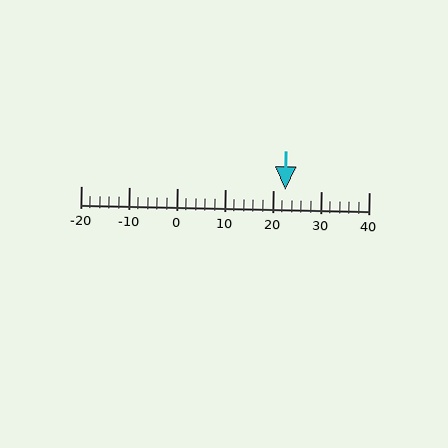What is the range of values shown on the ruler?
The ruler shows values from -20 to 40.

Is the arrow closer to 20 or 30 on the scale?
The arrow is closer to 20.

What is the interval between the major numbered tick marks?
The major tick marks are spaced 10 units apart.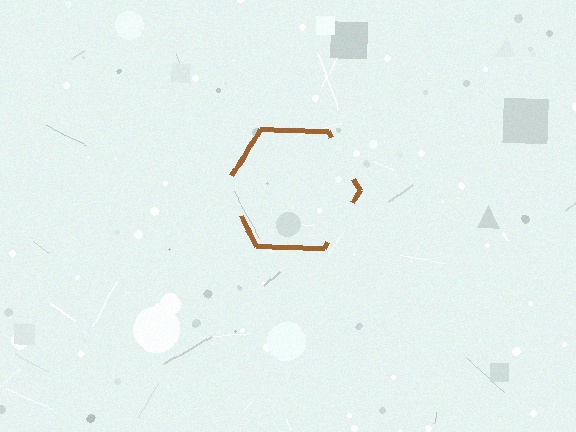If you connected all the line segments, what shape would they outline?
They would outline a hexagon.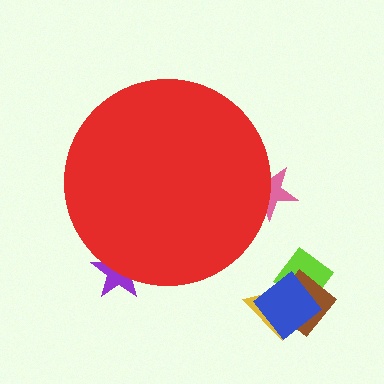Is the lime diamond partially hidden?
No, the lime diamond is fully visible.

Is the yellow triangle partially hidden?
No, the yellow triangle is fully visible.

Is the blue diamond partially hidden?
No, the blue diamond is fully visible.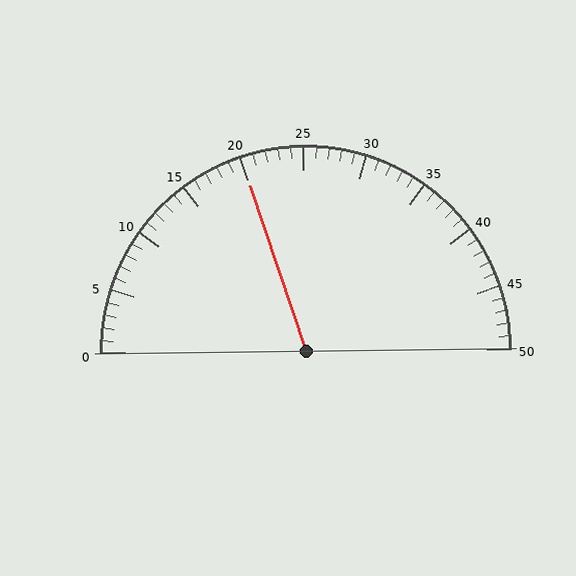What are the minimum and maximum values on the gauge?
The gauge ranges from 0 to 50.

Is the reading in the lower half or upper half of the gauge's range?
The reading is in the lower half of the range (0 to 50).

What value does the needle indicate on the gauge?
The needle indicates approximately 20.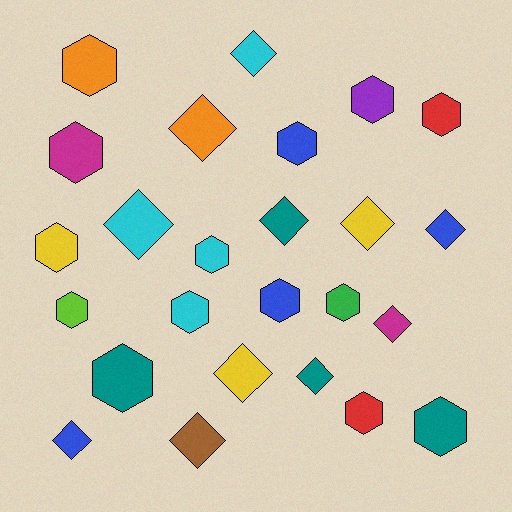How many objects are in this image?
There are 25 objects.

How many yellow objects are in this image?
There are 3 yellow objects.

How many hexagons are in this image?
There are 14 hexagons.